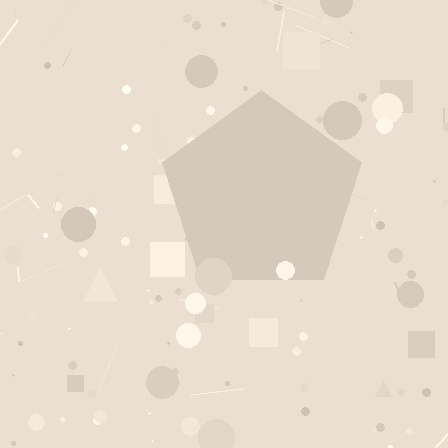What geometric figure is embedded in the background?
A pentagon is embedded in the background.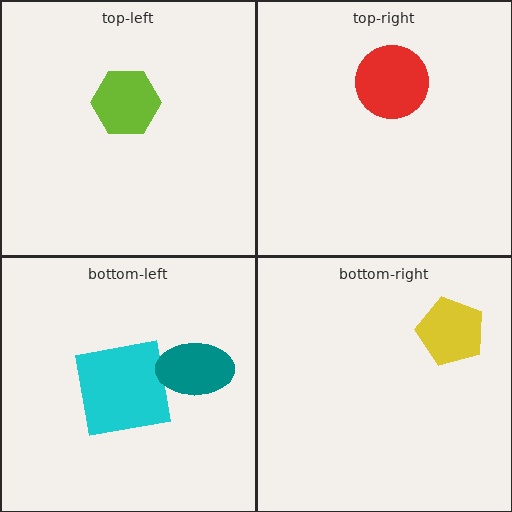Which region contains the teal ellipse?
The bottom-left region.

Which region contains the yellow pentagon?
The bottom-right region.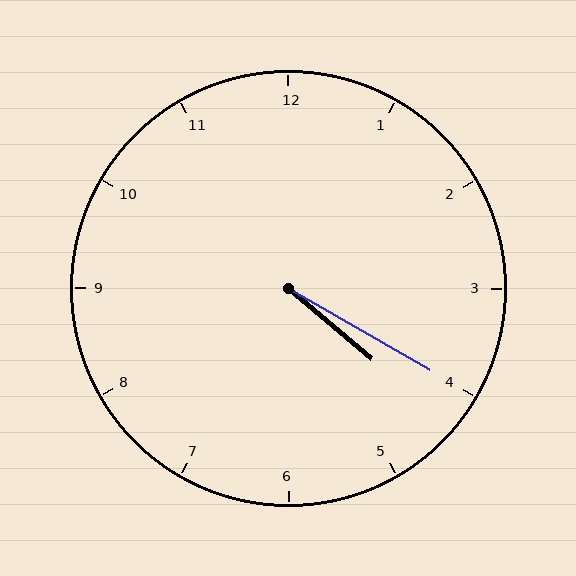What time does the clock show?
4:20.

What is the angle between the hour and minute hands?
Approximately 10 degrees.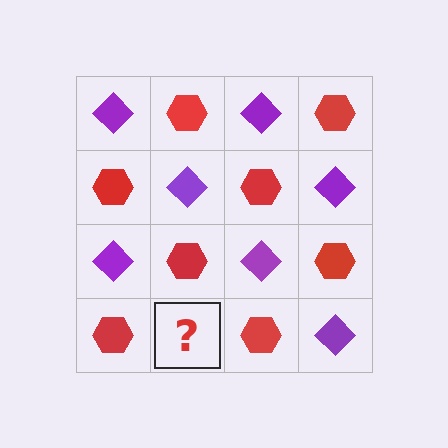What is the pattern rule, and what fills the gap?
The rule is that it alternates purple diamond and red hexagon in a checkerboard pattern. The gap should be filled with a purple diamond.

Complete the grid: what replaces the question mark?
The question mark should be replaced with a purple diamond.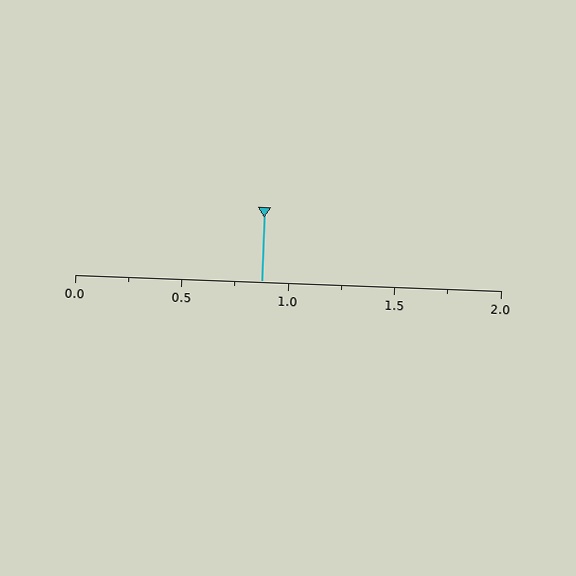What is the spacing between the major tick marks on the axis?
The major ticks are spaced 0.5 apart.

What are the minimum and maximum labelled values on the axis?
The axis runs from 0.0 to 2.0.